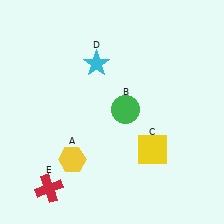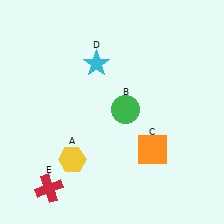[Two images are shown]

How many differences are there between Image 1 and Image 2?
There is 1 difference between the two images.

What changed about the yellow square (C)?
In Image 1, C is yellow. In Image 2, it changed to orange.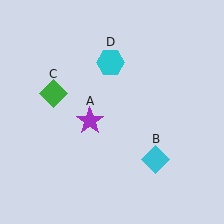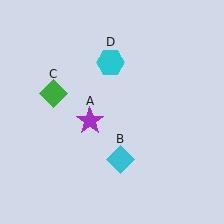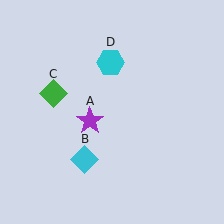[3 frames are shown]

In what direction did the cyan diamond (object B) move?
The cyan diamond (object B) moved left.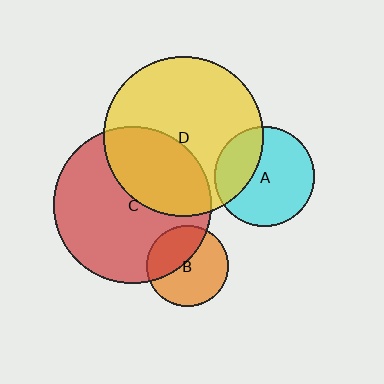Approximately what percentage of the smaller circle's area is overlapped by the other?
Approximately 35%.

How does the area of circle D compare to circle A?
Approximately 2.6 times.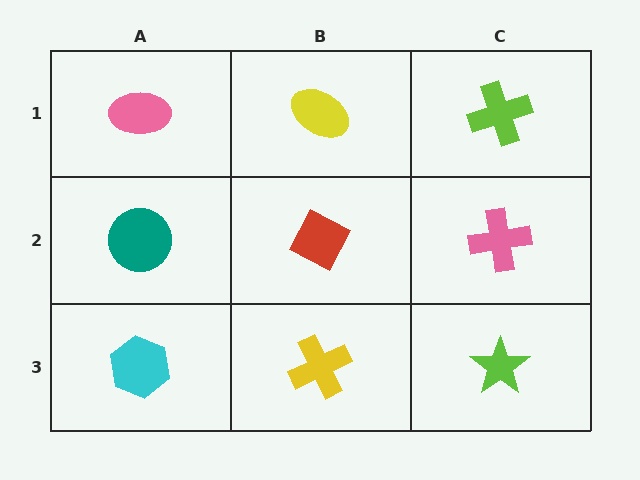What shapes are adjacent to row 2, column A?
A pink ellipse (row 1, column A), a cyan hexagon (row 3, column A), a red diamond (row 2, column B).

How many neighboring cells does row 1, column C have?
2.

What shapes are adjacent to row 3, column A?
A teal circle (row 2, column A), a yellow cross (row 3, column B).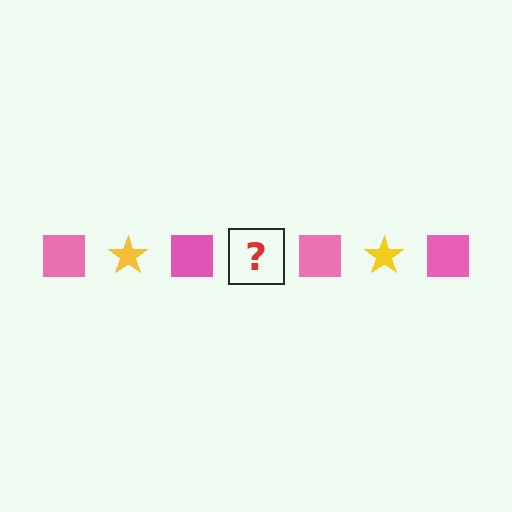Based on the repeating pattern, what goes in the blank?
The blank should be a yellow star.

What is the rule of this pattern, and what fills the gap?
The rule is that the pattern alternates between pink square and yellow star. The gap should be filled with a yellow star.